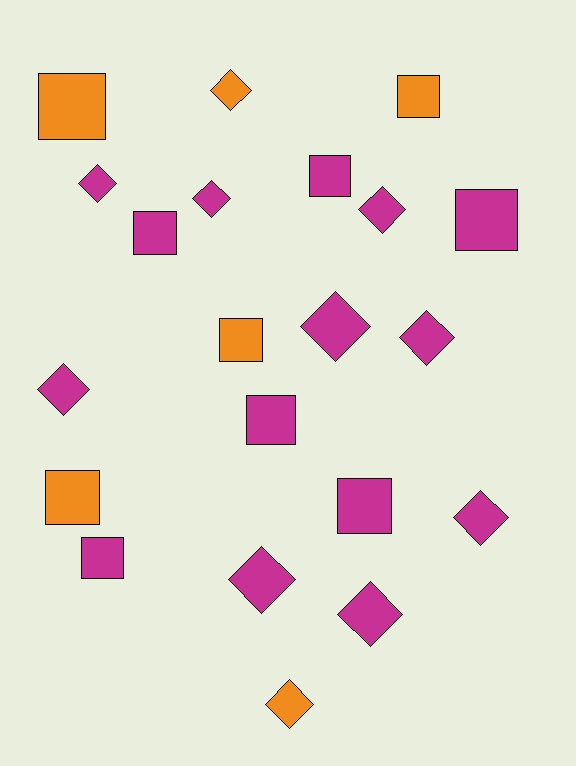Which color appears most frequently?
Magenta, with 15 objects.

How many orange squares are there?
There are 4 orange squares.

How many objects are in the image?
There are 21 objects.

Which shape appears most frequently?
Diamond, with 11 objects.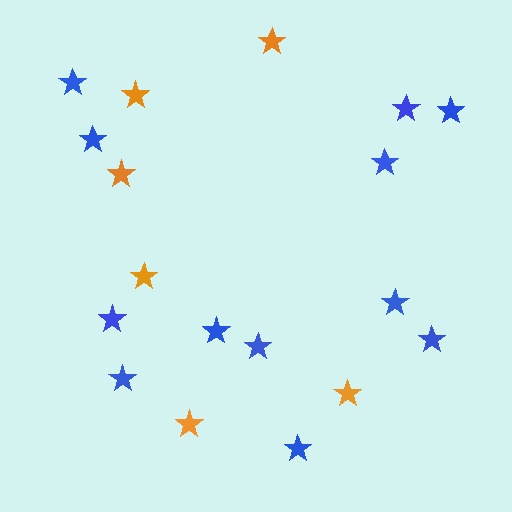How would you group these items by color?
There are 2 groups: one group of blue stars (12) and one group of orange stars (6).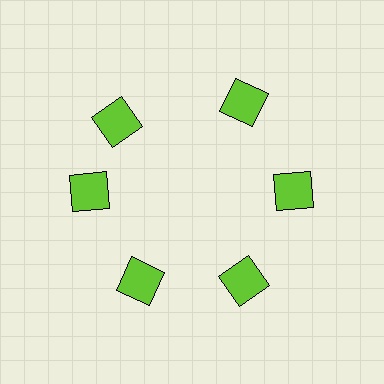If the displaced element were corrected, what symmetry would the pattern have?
It would have 6-fold rotational symmetry — the pattern would map onto itself every 60 degrees.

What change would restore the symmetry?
The symmetry would be restored by rotating it back into even spacing with its neighbors so that all 6 squares sit at equal angles and equal distance from the center.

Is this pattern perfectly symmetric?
No. The 6 lime squares are arranged in a ring, but one element near the 11 o'clock position is rotated out of alignment along the ring, breaking the 6-fold rotational symmetry.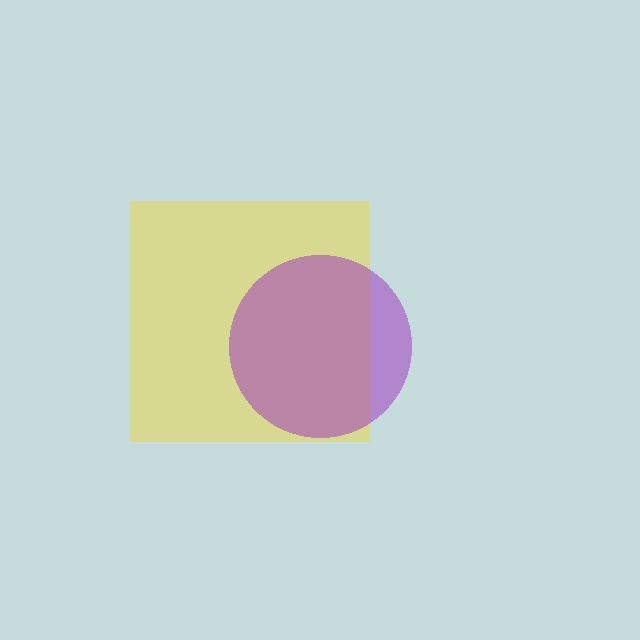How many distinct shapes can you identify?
There are 2 distinct shapes: a yellow square, a purple circle.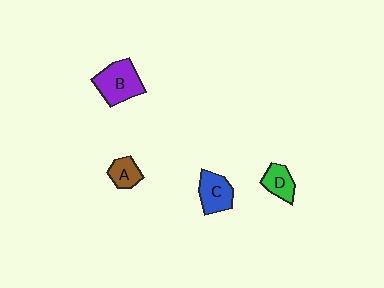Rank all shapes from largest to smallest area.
From largest to smallest: B (purple), C (blue), D (green), A (brown).